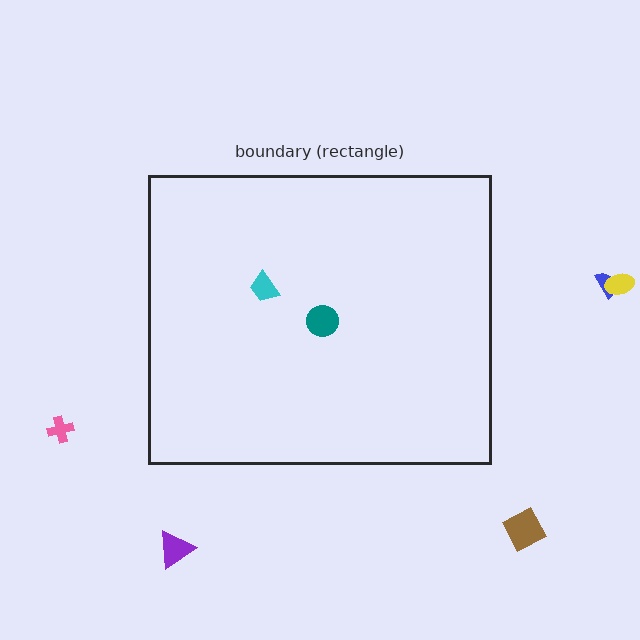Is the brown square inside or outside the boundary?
Outside.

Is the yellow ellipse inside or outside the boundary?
Outside.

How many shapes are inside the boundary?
2 inside, 5 outside.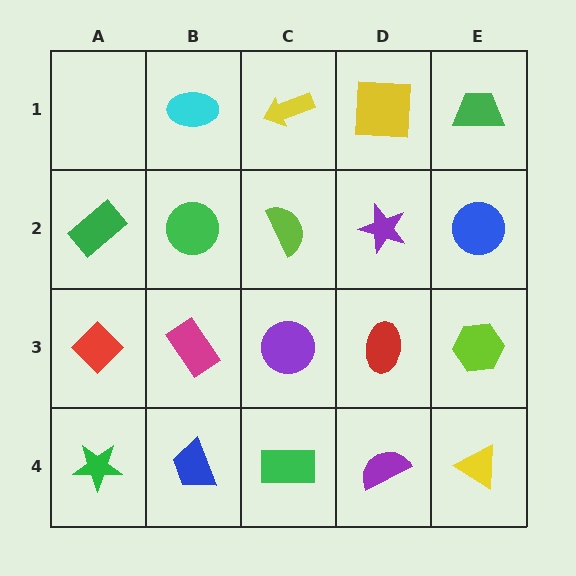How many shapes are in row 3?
5 shapes.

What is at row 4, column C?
A green rectangle.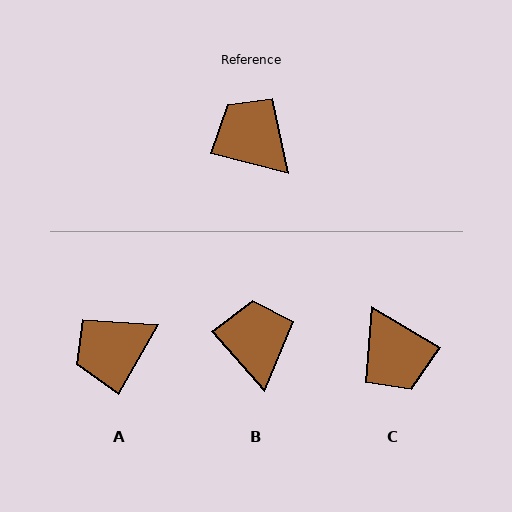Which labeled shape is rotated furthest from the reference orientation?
C, about 164 degrees away.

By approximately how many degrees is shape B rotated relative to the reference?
Approximately 34 degrees clockwise.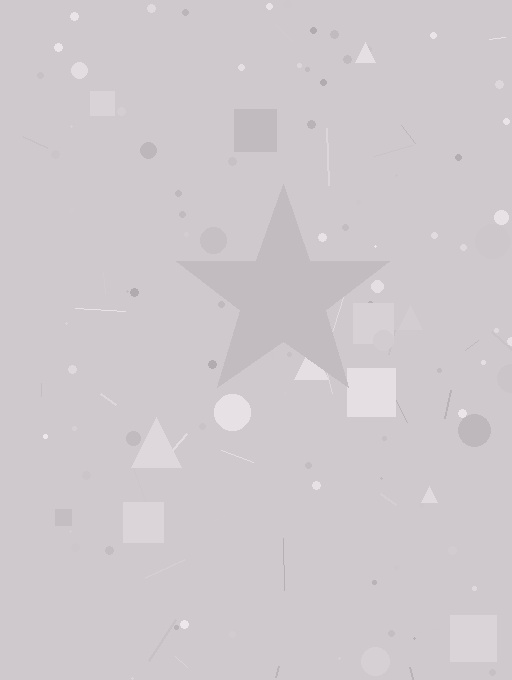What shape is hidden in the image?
A star is hidden in the image.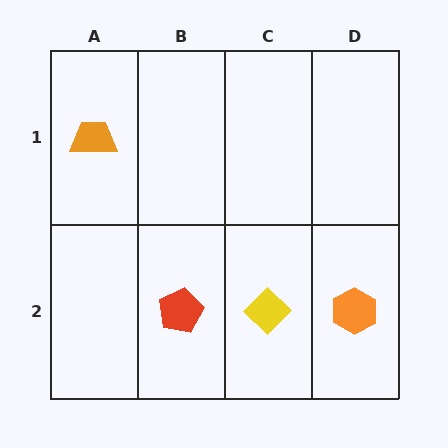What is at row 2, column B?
A red pentagon.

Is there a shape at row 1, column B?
No, that cell is empty.